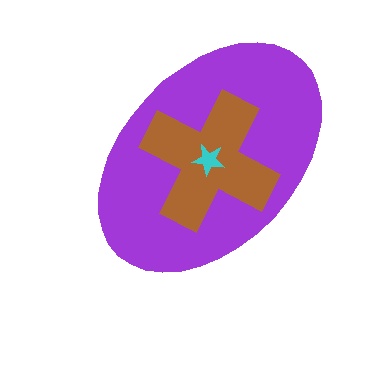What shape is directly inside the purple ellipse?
The brown cross.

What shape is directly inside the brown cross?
The cyan star.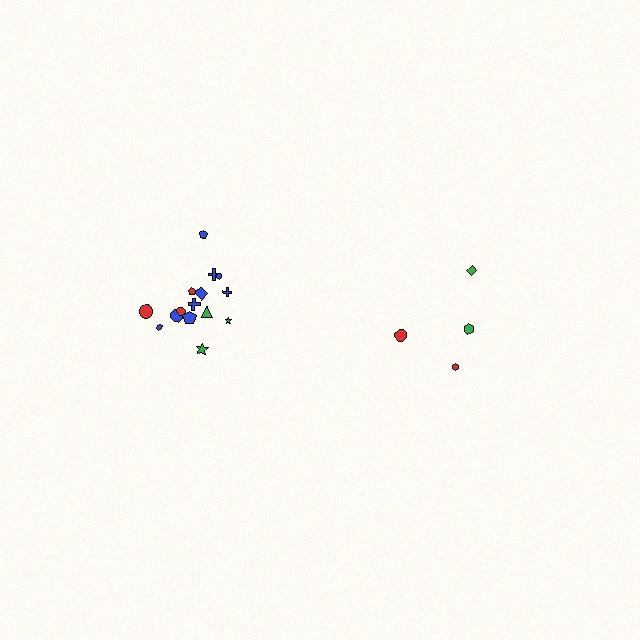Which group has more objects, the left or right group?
The left group.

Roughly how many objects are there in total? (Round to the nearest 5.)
Roughly 20 objects in total.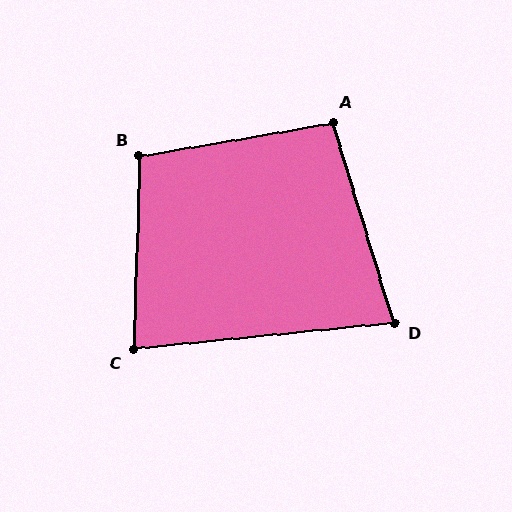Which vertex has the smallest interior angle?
D, at approximately 79 degrees.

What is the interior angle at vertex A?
Approximately 97 degrees (obtuse).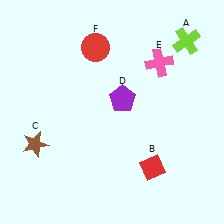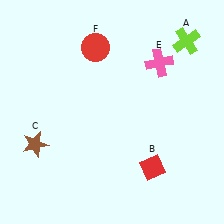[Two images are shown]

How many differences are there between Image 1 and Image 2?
There is 1 difference between the two images.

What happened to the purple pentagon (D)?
The purple pentagon (D) was removed in Image 2. It was in the top-right area of Image 1.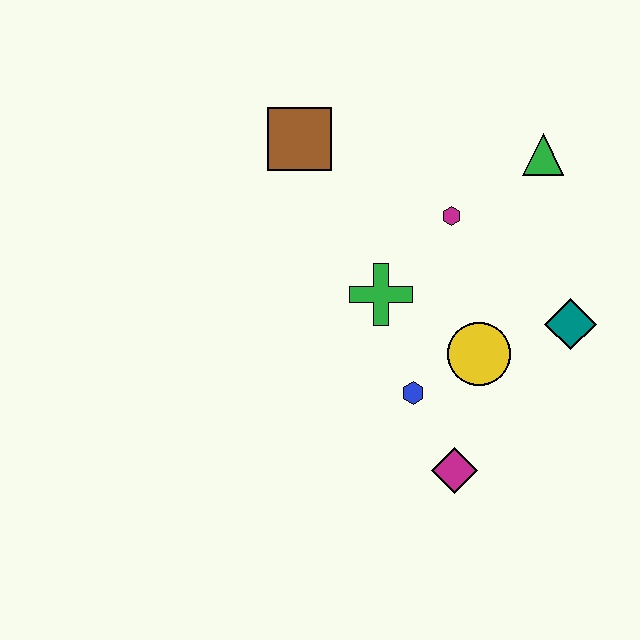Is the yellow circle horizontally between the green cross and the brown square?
No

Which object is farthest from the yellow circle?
The brown square is farthest from the yellow circle.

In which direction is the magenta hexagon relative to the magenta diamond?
The magenta hexagon is above the magenta diamond.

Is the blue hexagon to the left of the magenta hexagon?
Yes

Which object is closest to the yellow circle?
The blue hexagon is closest to the yellow circle.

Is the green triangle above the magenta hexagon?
Yes